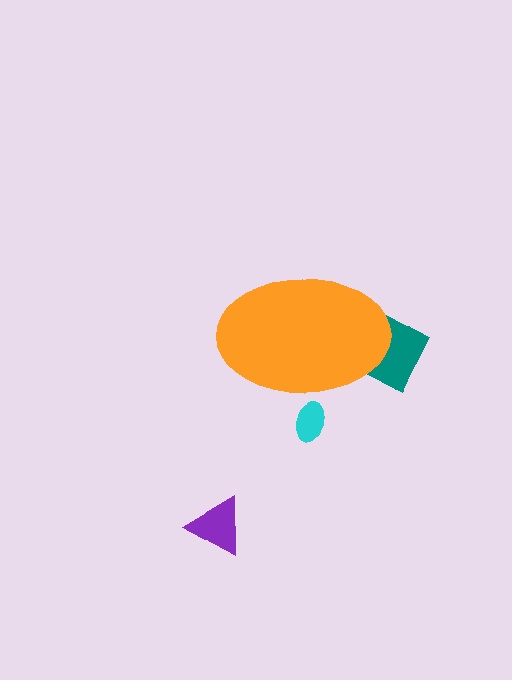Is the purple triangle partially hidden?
No, the purple triangle is fully visible.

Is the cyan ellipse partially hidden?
Yes, the cyan ellipse is partially hidden behind the orange ellipse.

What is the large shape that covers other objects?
An orange ellipse.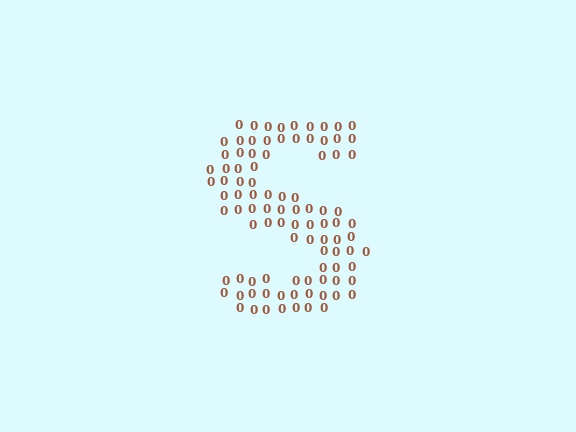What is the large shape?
The large shape is the letter S.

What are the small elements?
The small elements are digit 0's.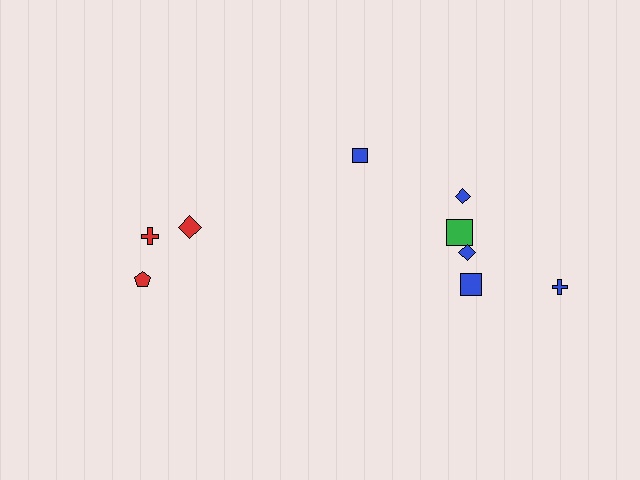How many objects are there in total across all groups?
There are 9 objects.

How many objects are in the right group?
There are 6 objects.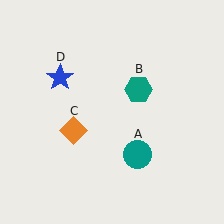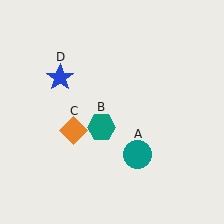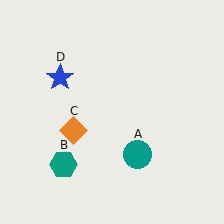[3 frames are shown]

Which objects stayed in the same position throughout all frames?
Teal circle (object A) and orange diamond (object C) and blue star (object D) remained stationary.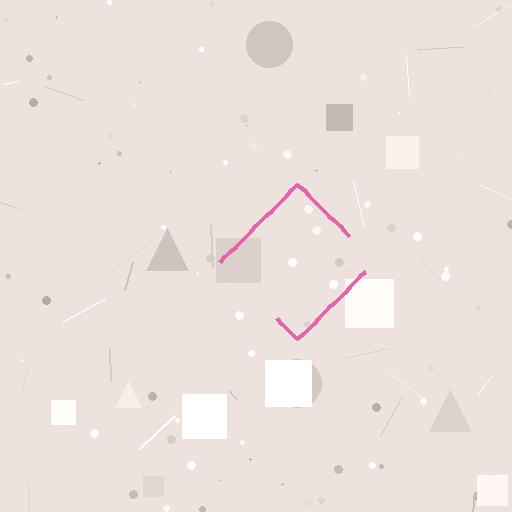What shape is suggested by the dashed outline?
The dashed outline suggests a diamond.